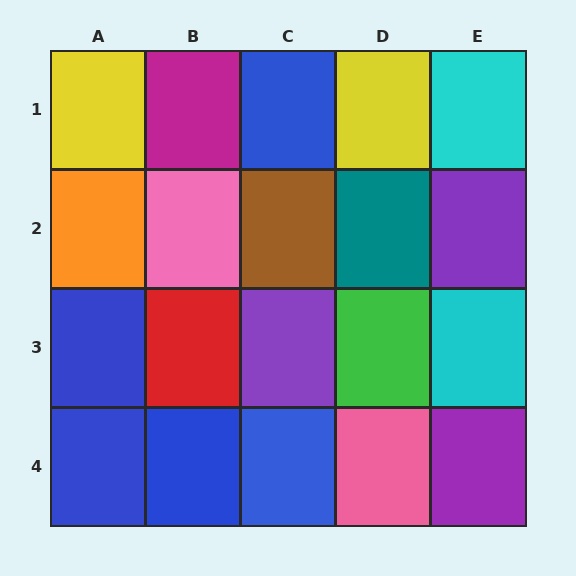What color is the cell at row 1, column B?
Magenta.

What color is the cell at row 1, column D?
Yellow.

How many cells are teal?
1 cell is teal.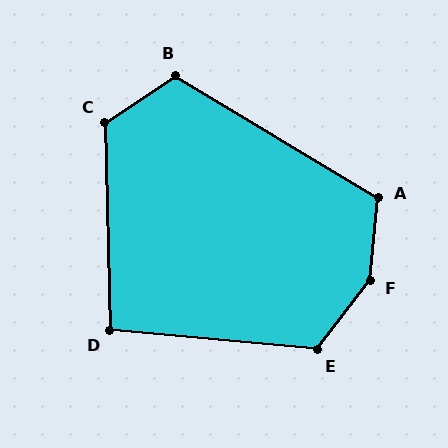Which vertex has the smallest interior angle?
D, at approximately 96 degrees.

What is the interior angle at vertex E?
Approximately 122 degrees (obtuse).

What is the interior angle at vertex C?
Approximately 123 degrees (obtuse).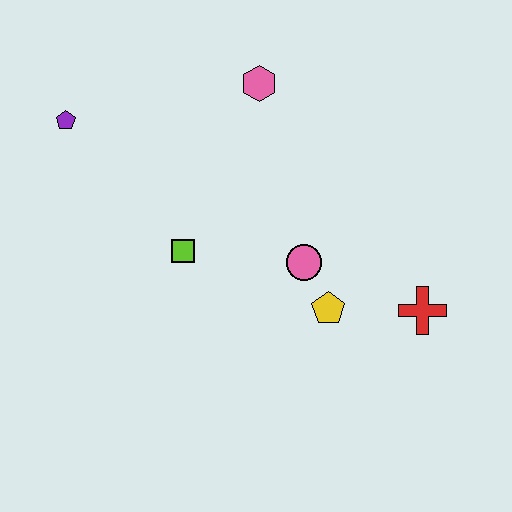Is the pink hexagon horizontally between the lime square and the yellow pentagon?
Yes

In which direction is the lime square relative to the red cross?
The lime square is to the left of the red cross.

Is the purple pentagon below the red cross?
No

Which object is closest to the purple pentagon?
The lime square is closest to the purple pentagon.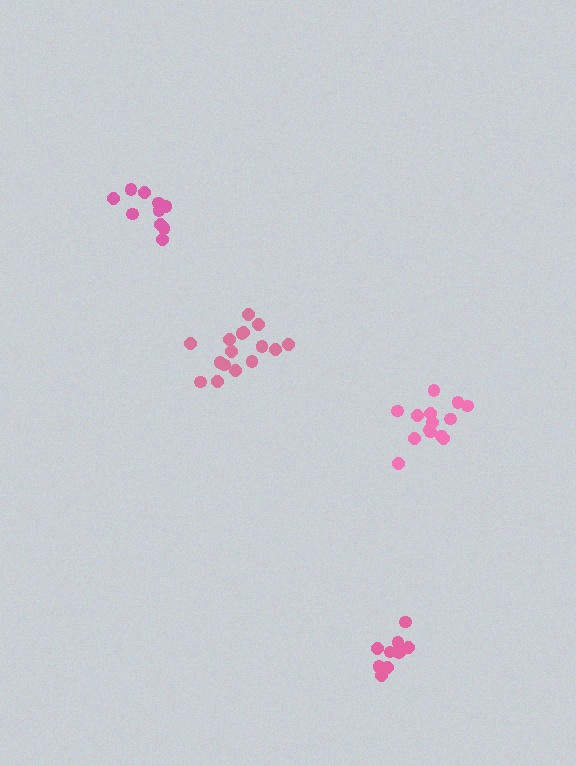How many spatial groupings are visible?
There are 4 spatial groupings.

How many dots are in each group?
Group 1: 16 dots, Group 2: 10 dots, Group 3: 10 dots, Group 4: 14 dots (50 total).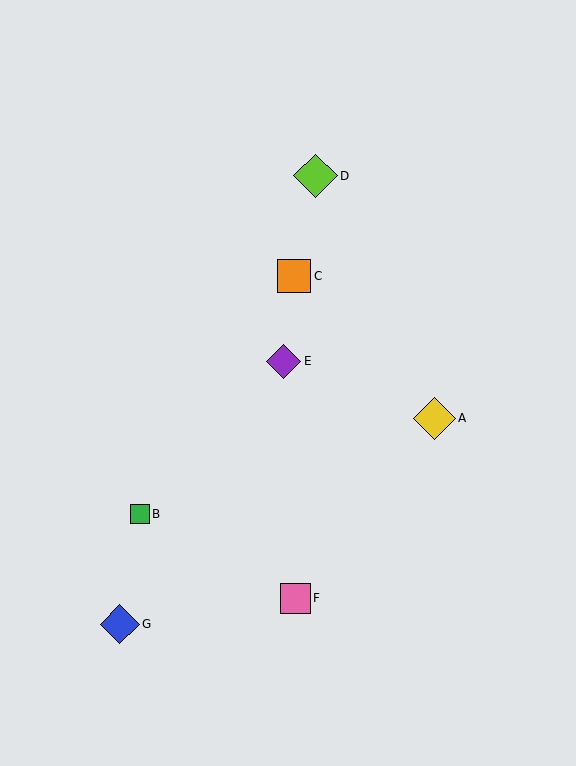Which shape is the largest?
The lime diamond (labeled D) is the largest.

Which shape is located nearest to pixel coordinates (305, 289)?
The orange square (labeled C) at (294, 276) is nearest to that location.